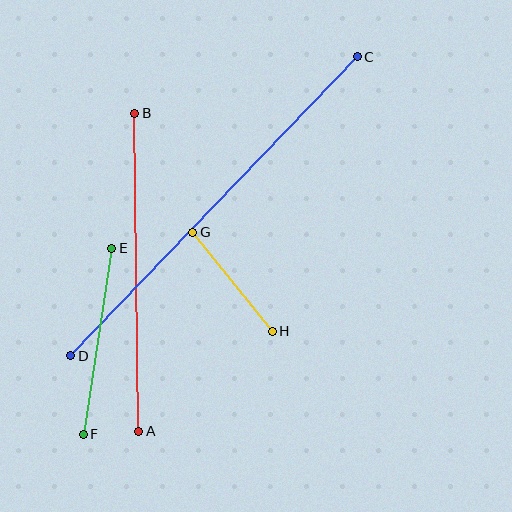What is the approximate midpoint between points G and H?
The midpoint is at approximately (233, 282) pixels.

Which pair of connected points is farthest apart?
Points C and D are farthest apart.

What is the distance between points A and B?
The distance is approximately 318 pixels.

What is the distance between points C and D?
The distance is approximately 414 pixels.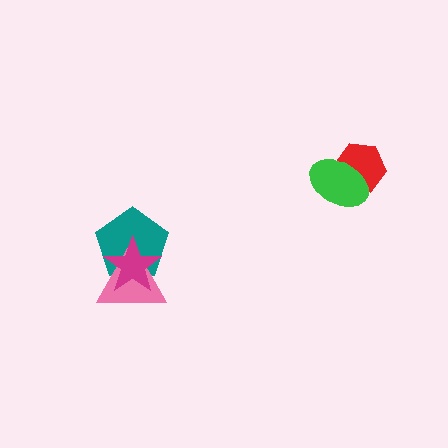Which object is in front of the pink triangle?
The magenta star is in front of the pink triangle.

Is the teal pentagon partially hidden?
Yes, it is partially covered by another shape.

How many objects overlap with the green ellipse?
1 object overlaps with the green ellipse.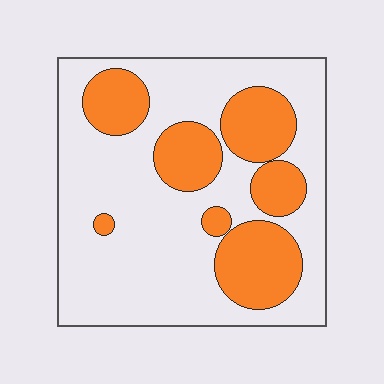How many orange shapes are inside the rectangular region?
7.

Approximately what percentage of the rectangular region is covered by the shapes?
Approximately 30%.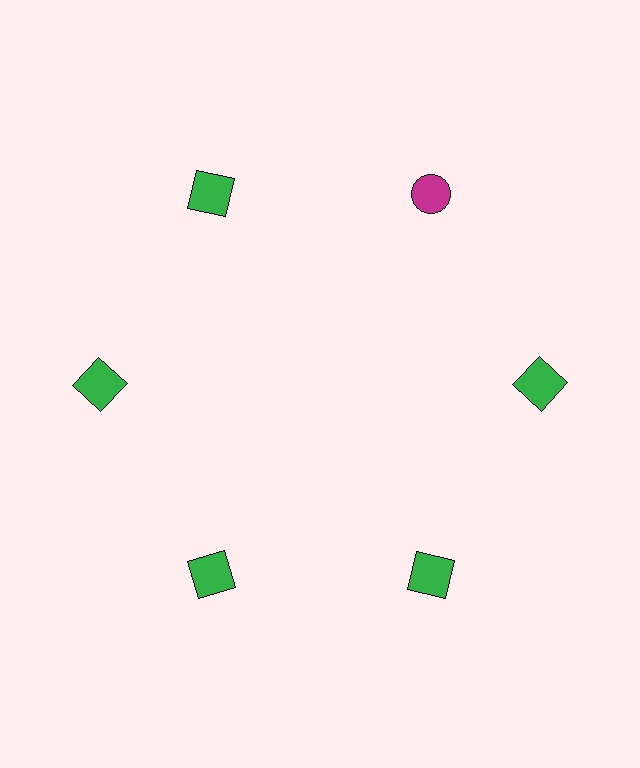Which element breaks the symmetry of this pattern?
The magenta circle at roughly the 1 o'clock position breaks the symmetry. All other shapes are green squares.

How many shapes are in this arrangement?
There are 6 shapes arranged in a ring pattern.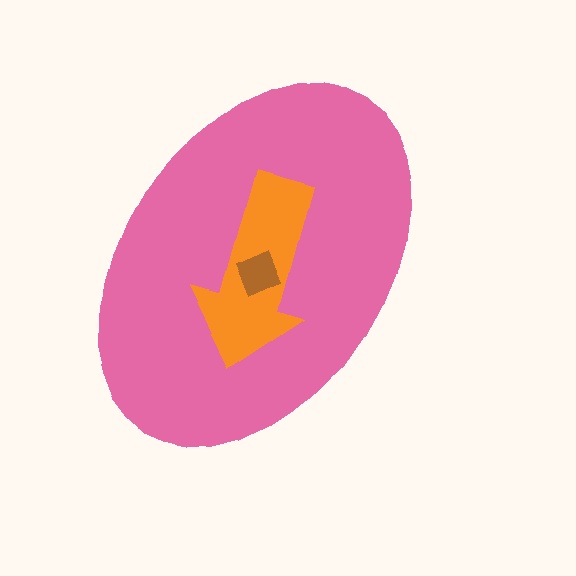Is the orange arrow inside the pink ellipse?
Yes.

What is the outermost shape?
The pink ellipse.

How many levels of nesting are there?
3.